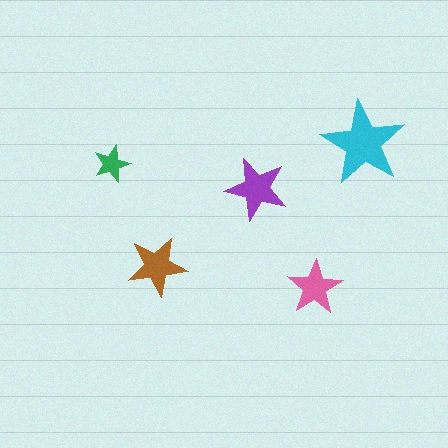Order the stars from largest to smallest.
the cyan one, the purple one, the brown one, the pink one, the green one.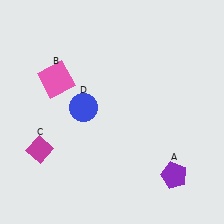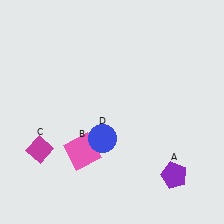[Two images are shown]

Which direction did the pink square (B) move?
The pink square (B) moved down.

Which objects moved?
The objects that moved are: the pink square (B), the blue circle (D).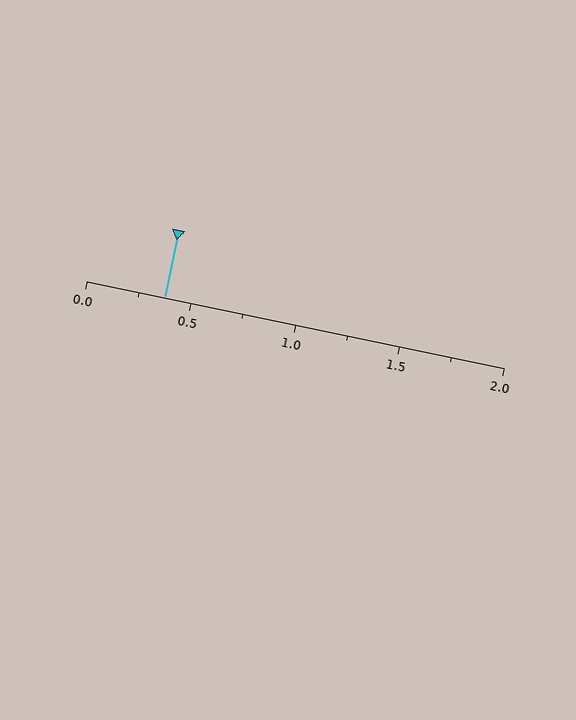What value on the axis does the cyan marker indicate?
The marker indicates approximately 0.38.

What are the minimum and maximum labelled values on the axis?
The axis runs from 0.0 to 2.0.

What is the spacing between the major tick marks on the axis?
The major ticks are spaced 0.5 apart.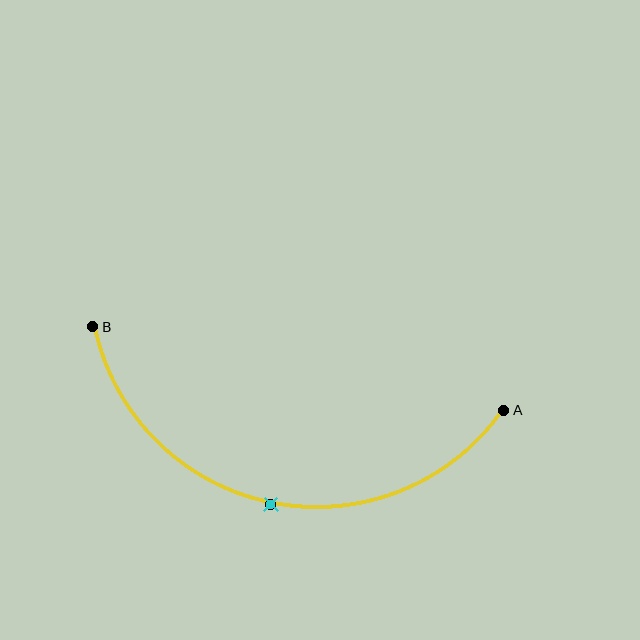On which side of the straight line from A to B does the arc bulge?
The arc bulges below the straight line connecting A and B.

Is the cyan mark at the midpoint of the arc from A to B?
Yes. The cyan mark lies on the arc at equal arc-length from both A and B — it is the arc midpoint.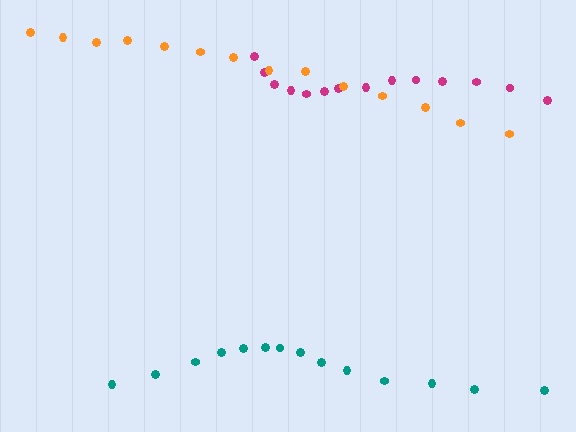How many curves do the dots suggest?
There are 3 distinct paths.